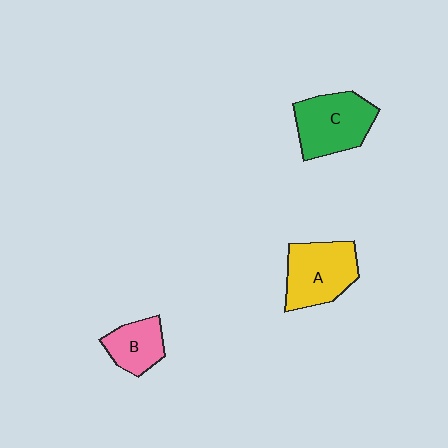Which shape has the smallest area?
Shape B (pink).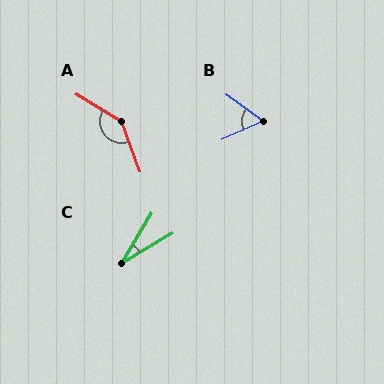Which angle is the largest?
A, at approximately 142 degrees.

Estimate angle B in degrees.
Approximately 59 degrees.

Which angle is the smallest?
C, at approximately 29 degrees.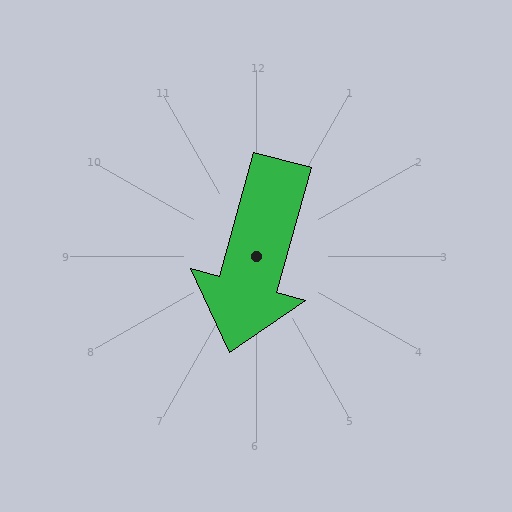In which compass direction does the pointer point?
South.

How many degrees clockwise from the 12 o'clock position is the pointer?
Approximately 195 degrees.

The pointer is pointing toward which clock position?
Roughly 7 o'clock.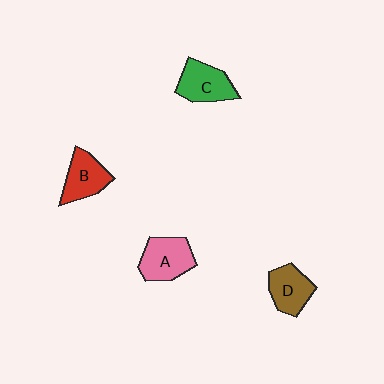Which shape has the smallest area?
Shape D (brown).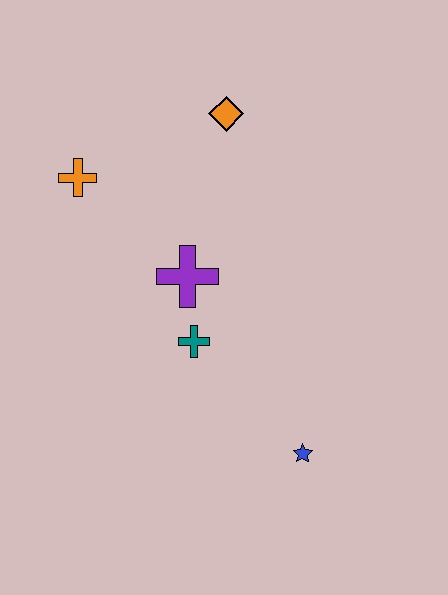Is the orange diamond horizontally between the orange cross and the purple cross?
No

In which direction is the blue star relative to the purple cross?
The blue star is below the purple cross.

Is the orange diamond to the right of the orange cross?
Yes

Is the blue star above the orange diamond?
No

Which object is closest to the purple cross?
The teal cross is closest to the purple cross.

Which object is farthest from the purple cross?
The blue star is farthest from the purple cross.